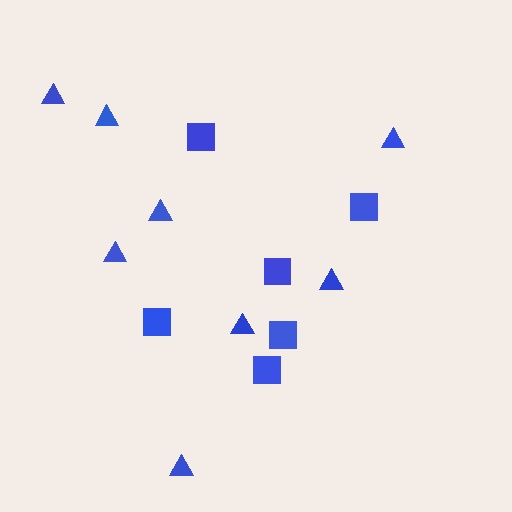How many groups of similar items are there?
There are 2 groups: one group of triangles (8) and one group of squares (6).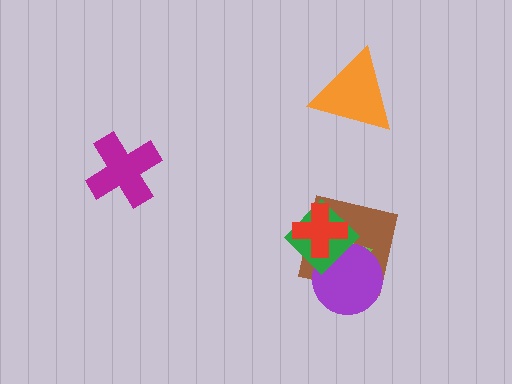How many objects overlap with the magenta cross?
0 objects overlap with the magenta cross.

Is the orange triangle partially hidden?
No, no other shape covers it.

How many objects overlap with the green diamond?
4 objects overlap with the green diamond.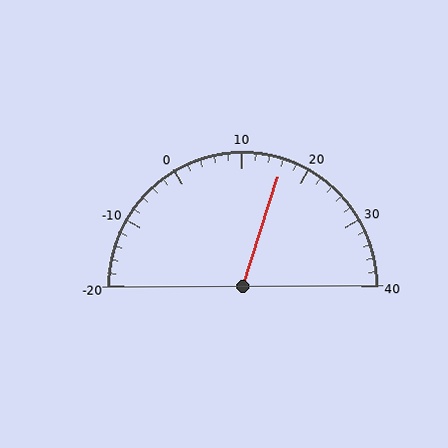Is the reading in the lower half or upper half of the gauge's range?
The reading is in the upper half of the range (-20 to 40).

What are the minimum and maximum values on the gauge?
The gauge ranges from -20 to 40.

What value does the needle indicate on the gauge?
The needle indicates approximately 16.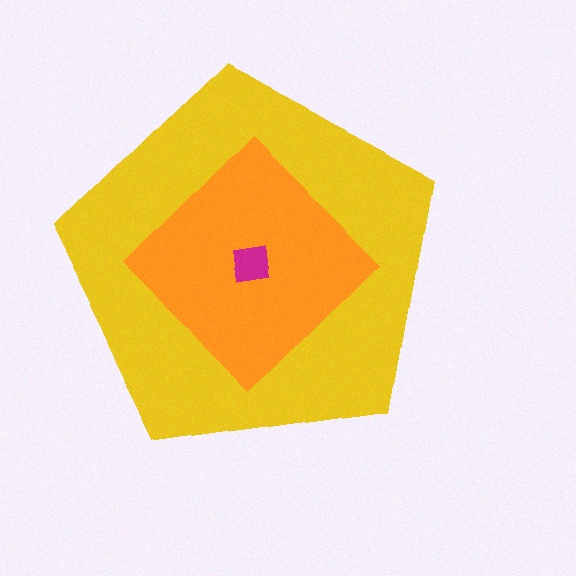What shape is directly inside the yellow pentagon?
The orange diamond.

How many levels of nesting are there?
3.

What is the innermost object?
The magenta square.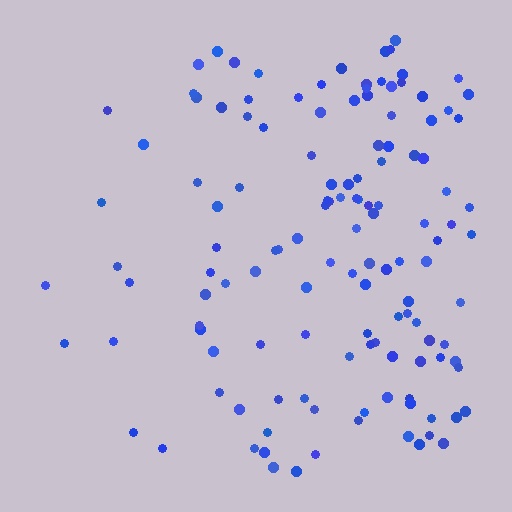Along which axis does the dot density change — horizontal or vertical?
Horizontal.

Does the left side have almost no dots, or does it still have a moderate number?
Still a moderate number, just noticeably fewer than the right.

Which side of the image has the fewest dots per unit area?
The left.